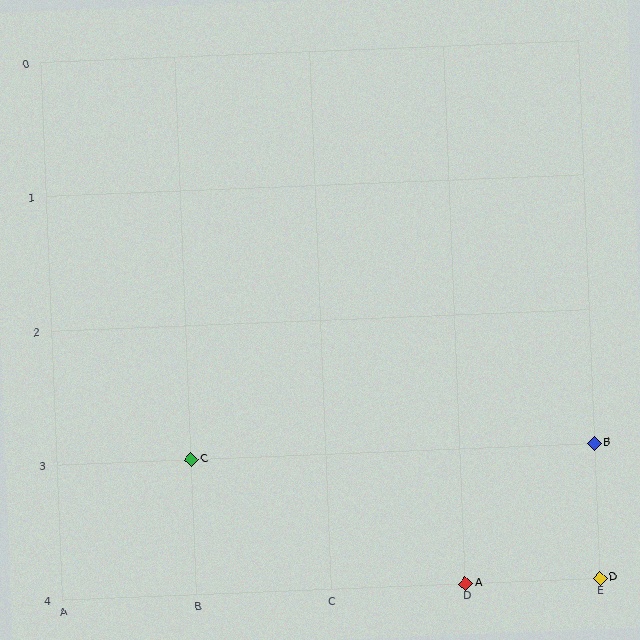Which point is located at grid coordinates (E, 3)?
Point B is at (E, 3).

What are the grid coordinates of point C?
Point C is at grid coordinates (B, 3).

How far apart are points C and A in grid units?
Points C and A are 2 columns and 1 row apart (about 2.2 grid units diagonally).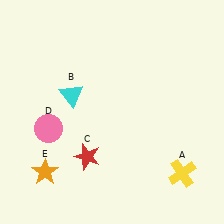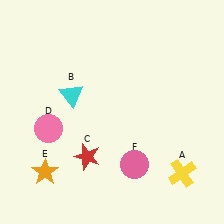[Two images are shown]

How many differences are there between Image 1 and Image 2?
There is 1 difference between the two images.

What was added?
A pink circle (F) was added in Image 2.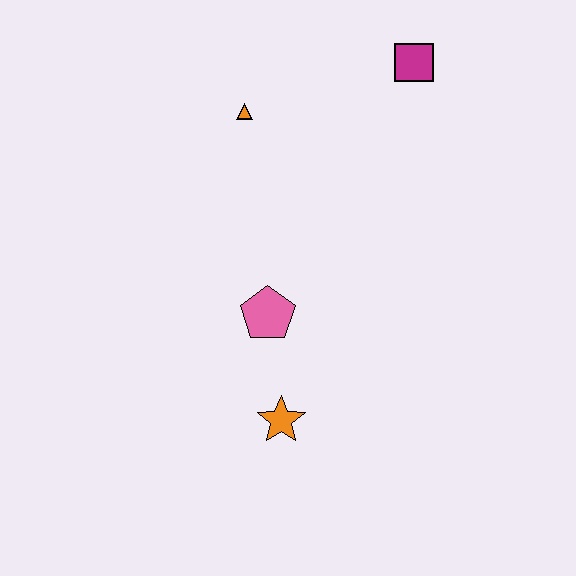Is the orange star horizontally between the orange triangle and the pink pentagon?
No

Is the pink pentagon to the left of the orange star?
Yes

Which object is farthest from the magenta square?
The orange star is farthest from the magenta square.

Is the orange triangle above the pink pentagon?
Yes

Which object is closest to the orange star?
The pink pentagon is closest to the orange star.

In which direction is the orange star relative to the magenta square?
The orange star is below the magenta square.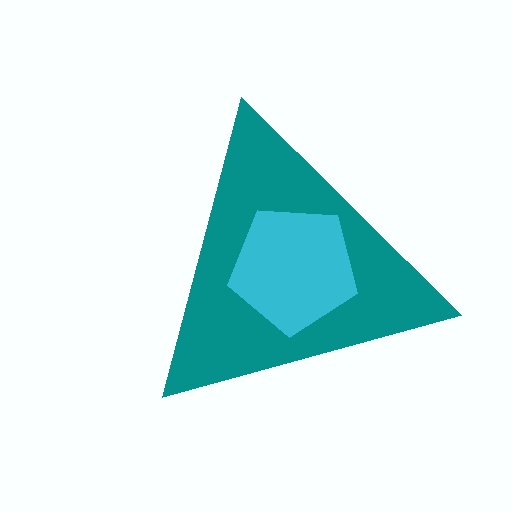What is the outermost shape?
The teal triangle.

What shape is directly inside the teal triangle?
The cyan pentagon.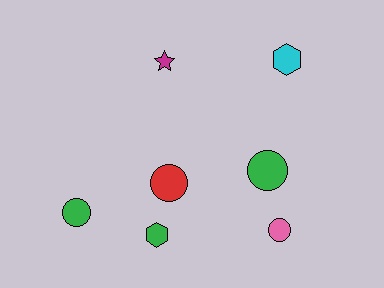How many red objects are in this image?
There is 1 red object.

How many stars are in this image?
There is 1 star.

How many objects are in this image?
There are 7 objects.